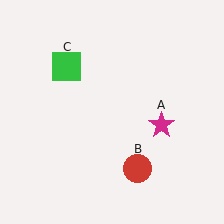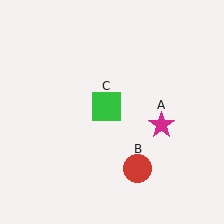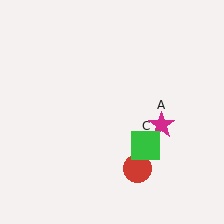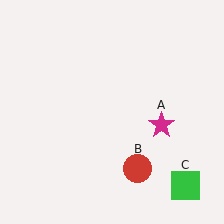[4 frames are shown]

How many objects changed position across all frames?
1 object changed position: green square (object C).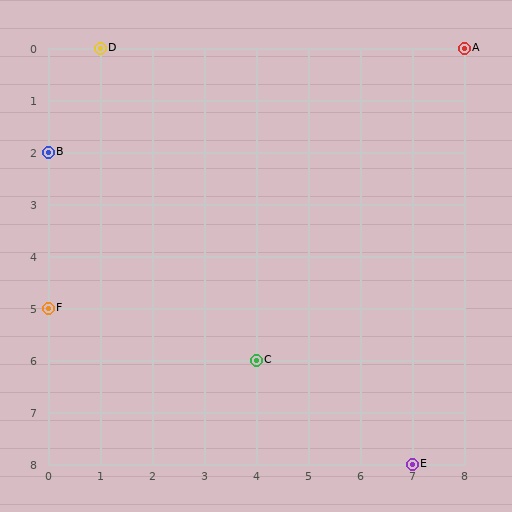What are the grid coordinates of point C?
Point C is at grid coordinates (4, 6).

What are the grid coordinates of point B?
Point B is at grid coordinates (0, 2).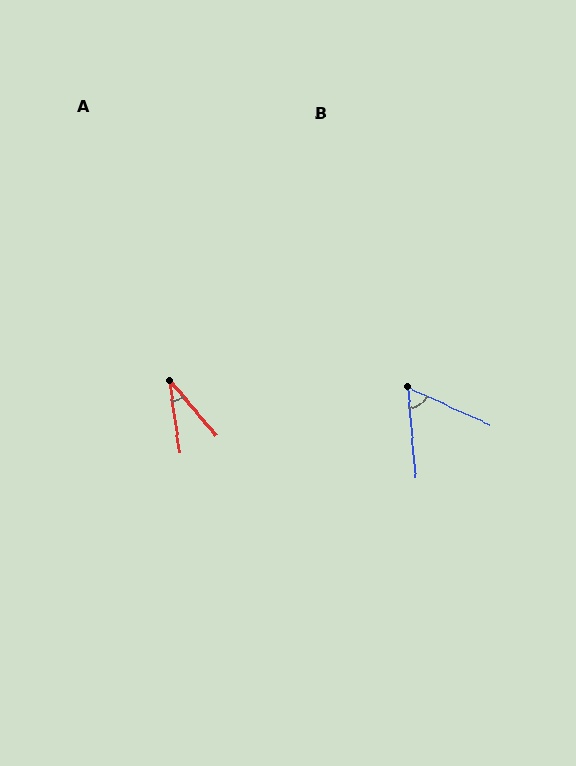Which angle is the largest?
B, at approximately 61 degrees.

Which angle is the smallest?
A, at approximately 32 degrees.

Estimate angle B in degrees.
Approximately 61 degrees.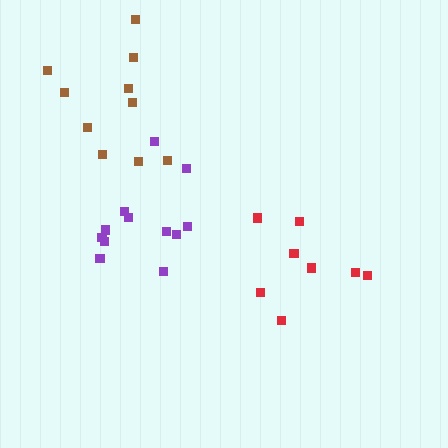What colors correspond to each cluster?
The clusters are colored: brown, purple, red.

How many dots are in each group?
Group 1: 10 dots, Group 2: 12 dots, Group 3: 8 dots (30 total).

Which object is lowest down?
The red cluster is bottommost.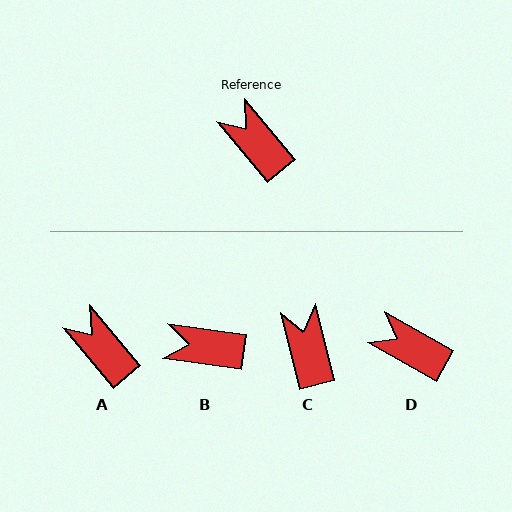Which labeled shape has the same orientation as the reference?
A.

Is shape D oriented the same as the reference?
No, it is off by about 20 degrees.